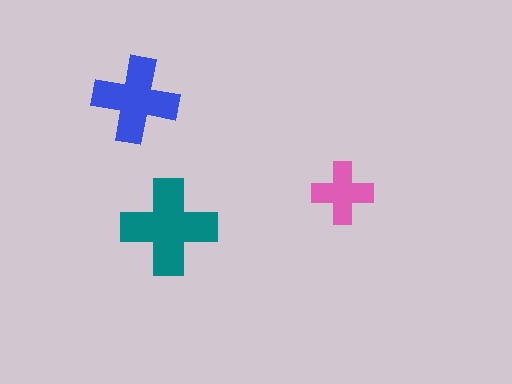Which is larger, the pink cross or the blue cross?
The blue one.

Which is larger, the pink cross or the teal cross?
The teal one.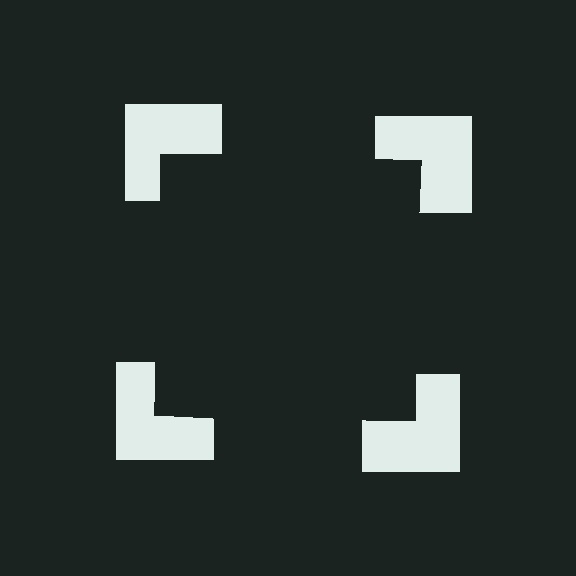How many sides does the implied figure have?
4 sides.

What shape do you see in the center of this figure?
An illusory square — its edges are inferred from the aligned wedge cuts in the notched squares, not physically drawn.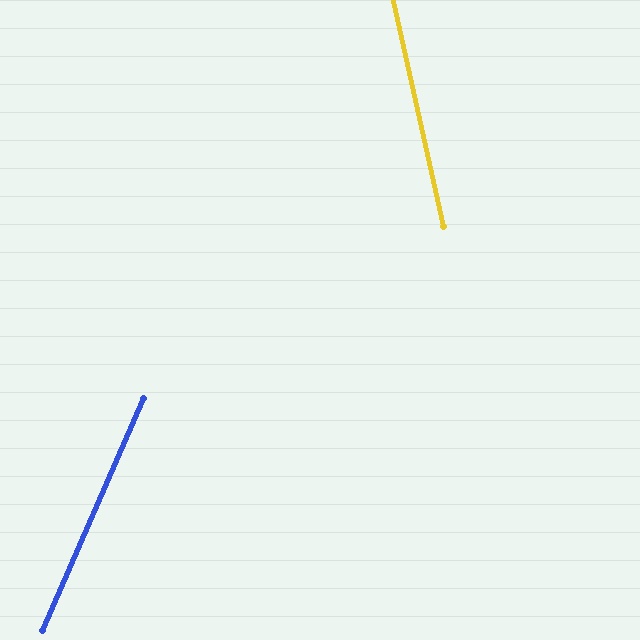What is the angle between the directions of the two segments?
Approximately 36 degrees.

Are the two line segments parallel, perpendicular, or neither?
Neither parallel nor perpendicular — they differ by about 36°.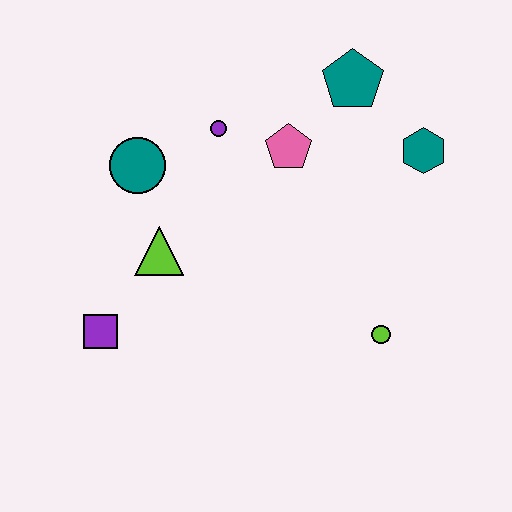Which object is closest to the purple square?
The lime triangle is closest to the purple square.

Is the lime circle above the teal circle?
No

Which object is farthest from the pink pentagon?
The purple square is farthest from the pink pentagon.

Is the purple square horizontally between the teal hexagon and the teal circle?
No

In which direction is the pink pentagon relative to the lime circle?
The pink pentagon is above the lime circle.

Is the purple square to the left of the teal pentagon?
Yes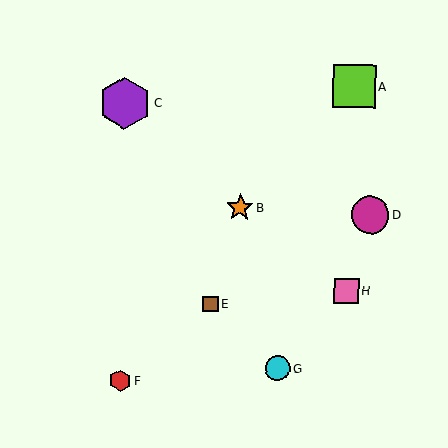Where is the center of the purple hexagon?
The center of the purple hexagon is at (125, 103).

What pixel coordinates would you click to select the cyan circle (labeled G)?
Click at (277, 368) to select the cyan circle G.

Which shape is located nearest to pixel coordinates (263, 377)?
The cyan circle (labeled G) at (277, 368) is nearest to that location.